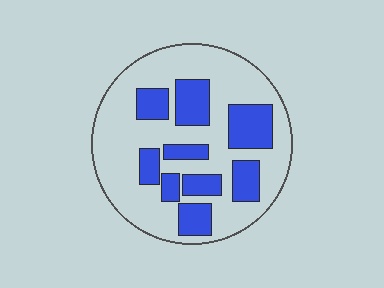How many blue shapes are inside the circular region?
9.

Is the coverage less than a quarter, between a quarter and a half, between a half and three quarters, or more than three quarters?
Between a quarter and a half.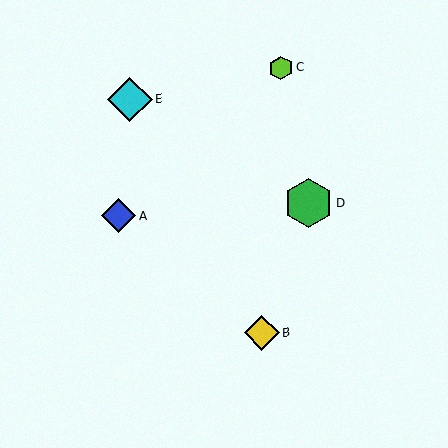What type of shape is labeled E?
Shape E is a cyan diamond.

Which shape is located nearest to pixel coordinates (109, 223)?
The blue diamond (labeled A) at (119, 216) is nearest to that location.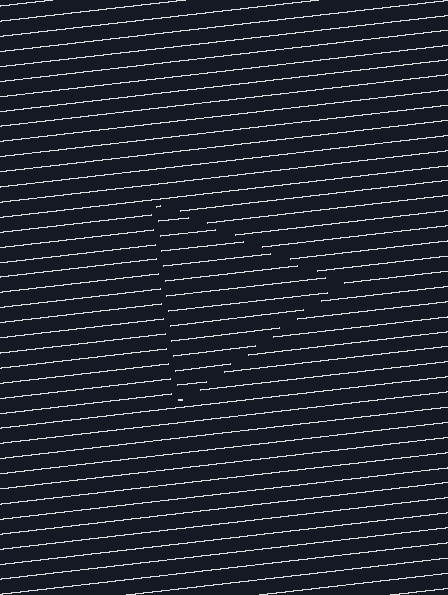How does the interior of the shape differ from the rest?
The interior of the shape contains the same grating, shifted by half a period — the contour is defined by the phase discontinuity where line-ends from the inner and outer gratings abut.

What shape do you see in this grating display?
An illusory triangle. The interior of the shape contains the same grating, shifted by half a period — the contour is defined by the phase discontinuity where line-ends from the inner and outer gratings abut.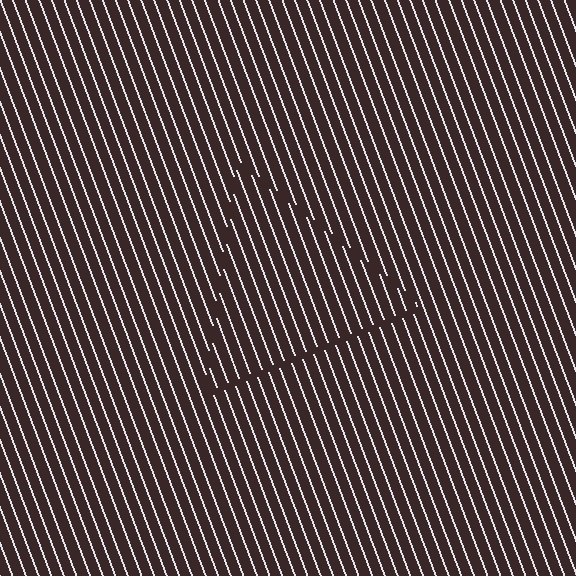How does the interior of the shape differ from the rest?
The interior of the shape contains the same grating, shifted by half a period — the contour is defined by the phase discontinuity where line-ends from the inner and outer gratings abut.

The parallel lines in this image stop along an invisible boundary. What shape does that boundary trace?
An illusory triangle. The interior of the shape contains the same grating, shifted by half a period — the contour is defined by the phase discontinuity where line-ends from the inner and outer gratings abut.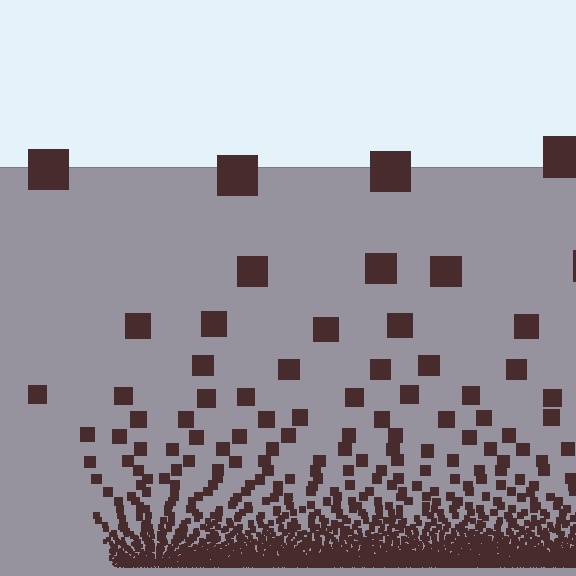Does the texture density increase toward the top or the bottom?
Density increases toward the bottom.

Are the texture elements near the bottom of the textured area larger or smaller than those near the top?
Smaller. The gradient is inverted — elements near the bottom are smaller and denser.